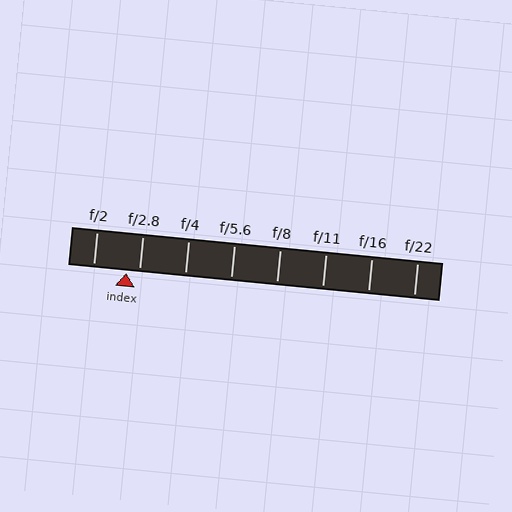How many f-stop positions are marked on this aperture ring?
There are 8 f-stop positions marked.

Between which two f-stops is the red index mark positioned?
The index mark is between f/2 and f/2.8.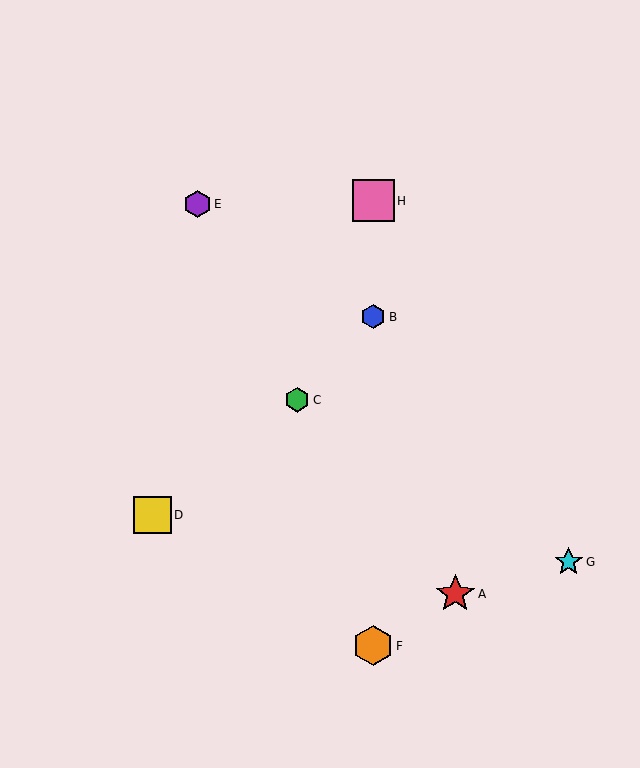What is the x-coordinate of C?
Object C is at x≈297.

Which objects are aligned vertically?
Objects B, F, H are aligned vertically.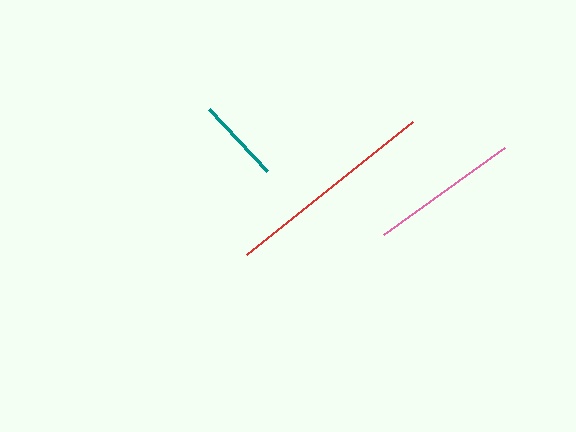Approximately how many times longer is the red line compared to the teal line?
The red line is approximately 2.5 times the length of the teal line.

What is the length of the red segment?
The red segment is approximately 213 pixels long.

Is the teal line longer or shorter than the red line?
The red line is longer than the teal line.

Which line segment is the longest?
The red line is the longest at approximately 213 pixels.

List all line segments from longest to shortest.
From longest to shortest: red, pink, teal.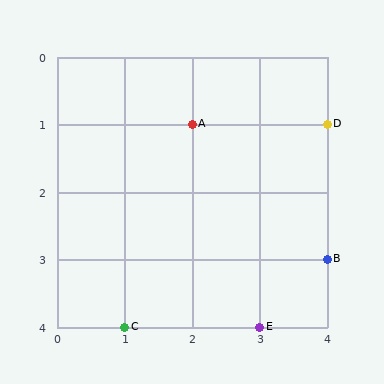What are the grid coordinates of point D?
Point D is at grid coordinates (4, 1).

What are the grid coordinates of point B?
Point B is at grid coordinates (4, 3).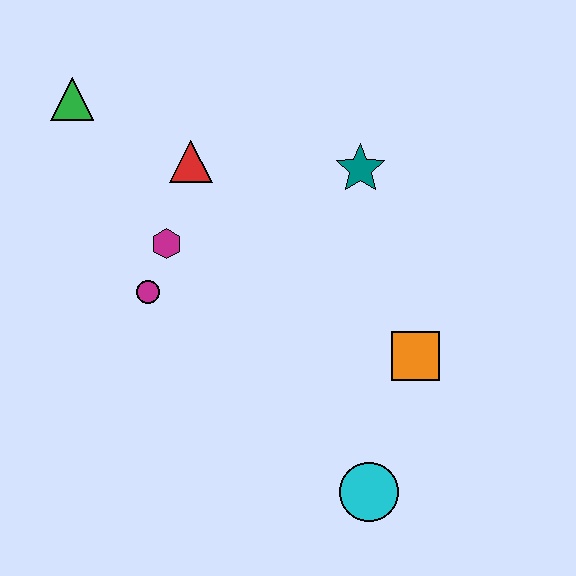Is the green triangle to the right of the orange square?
No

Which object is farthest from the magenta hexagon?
The cyan circle is farthest from the magenta hexagon.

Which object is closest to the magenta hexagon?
The magenta circle is closest to the magenta hexagon.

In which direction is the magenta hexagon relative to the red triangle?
The magenta hexagon is below the red triangle.